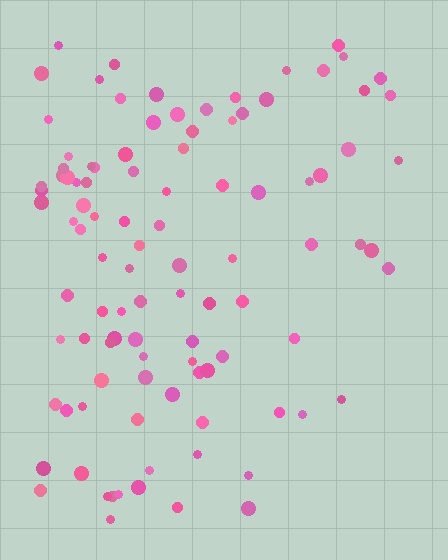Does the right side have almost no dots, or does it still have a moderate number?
Still a moderate number, just noticeably fewer than the left.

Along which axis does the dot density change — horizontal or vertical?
Horizontal.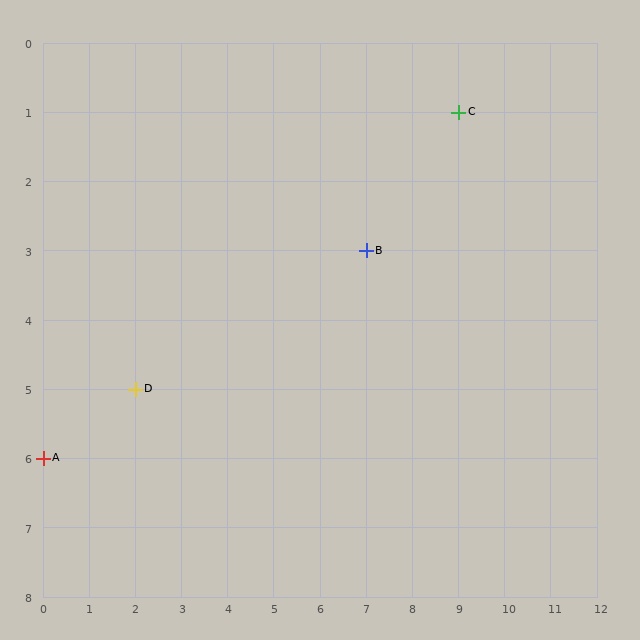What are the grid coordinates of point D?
Point D is at grid coordinates (2, 5).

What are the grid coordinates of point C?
Point C is at grid coordinates (9, 1).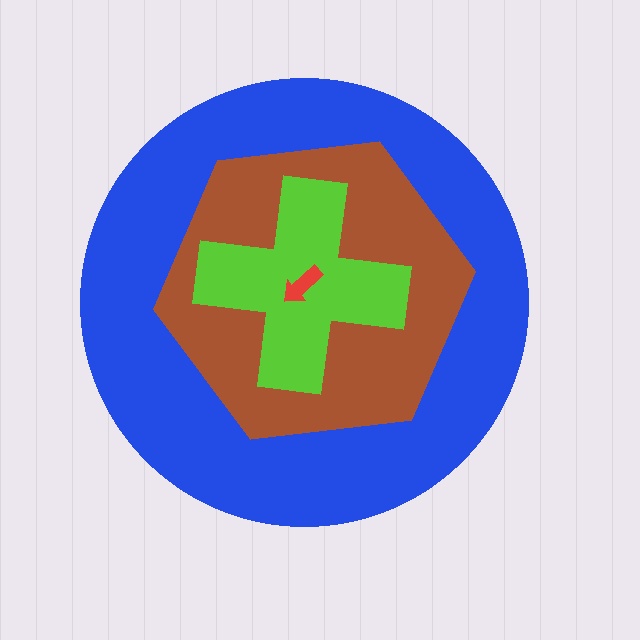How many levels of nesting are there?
4.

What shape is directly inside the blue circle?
The brown hexagon.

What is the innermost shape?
The red arrow.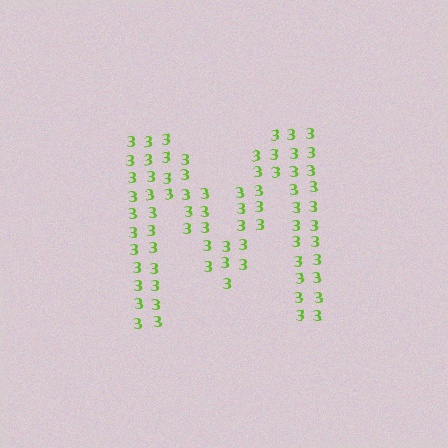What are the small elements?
The small elements are digit 3's.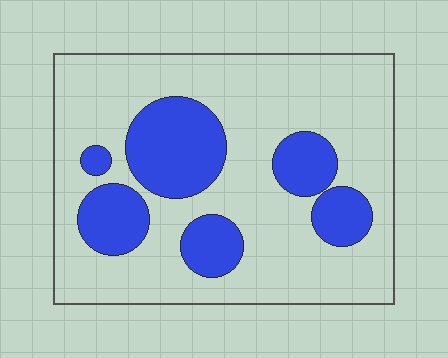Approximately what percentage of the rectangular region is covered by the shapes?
Approximately 25%.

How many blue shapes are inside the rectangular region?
6.